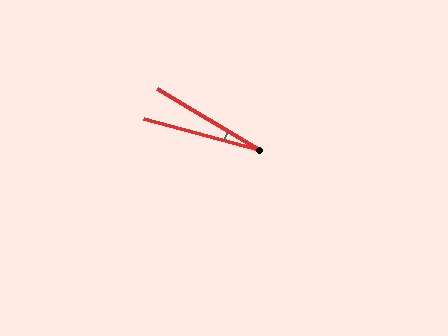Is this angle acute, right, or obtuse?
It is acute.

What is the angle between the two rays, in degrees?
Approximately 15 degrees.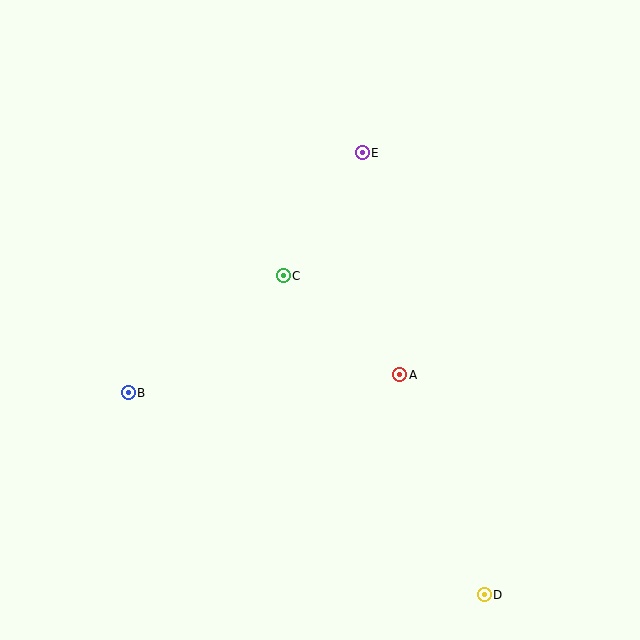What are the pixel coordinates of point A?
Point A is at (400, 375).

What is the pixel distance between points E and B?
The distance between E and B is 336 pixels.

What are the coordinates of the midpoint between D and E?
The midpoint between D and E is at (423, 374).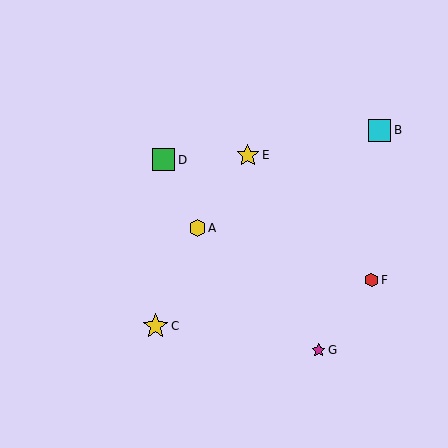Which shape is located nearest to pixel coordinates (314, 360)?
The magenta star (labeled G) at (319, 350) is nearest to that location.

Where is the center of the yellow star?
The center of the yellow star is at (156, 326).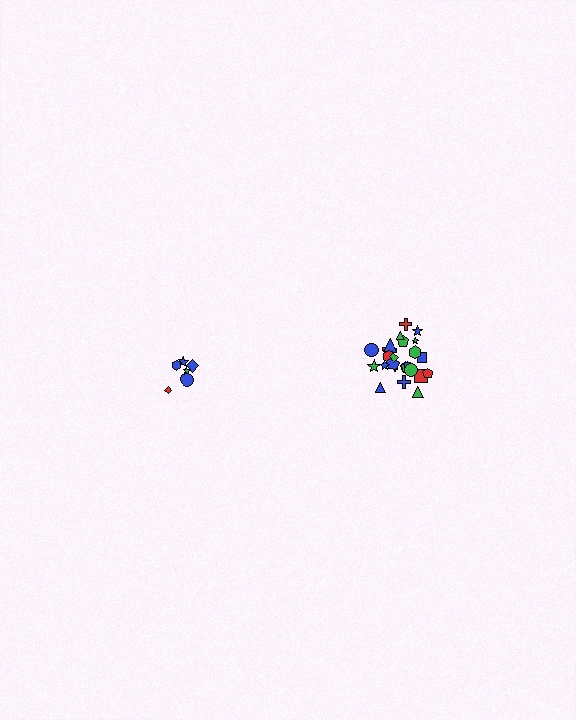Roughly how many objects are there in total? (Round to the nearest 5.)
Roughly 30 objects in total.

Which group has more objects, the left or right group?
The right group.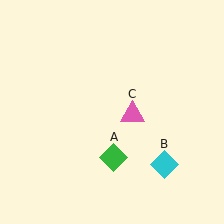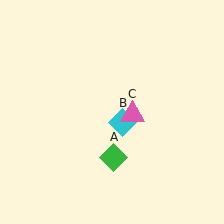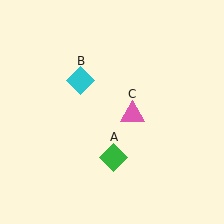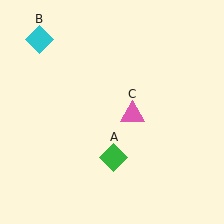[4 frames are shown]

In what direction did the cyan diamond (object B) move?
The cyan diamond (object B) moved up and to the left.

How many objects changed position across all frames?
1 object changed position: cyan diamond (object B).